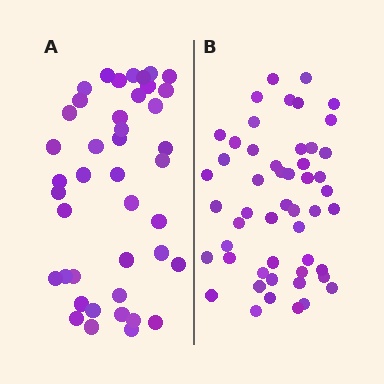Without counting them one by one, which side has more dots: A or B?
Region B (the right region) has more dots.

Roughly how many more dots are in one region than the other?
Region B has roughly 8 or so more dots than region A.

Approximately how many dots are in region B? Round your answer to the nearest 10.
About 50 dots. (The exact count is 51, which rounds to 50.)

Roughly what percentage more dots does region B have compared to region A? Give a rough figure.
About 20% more.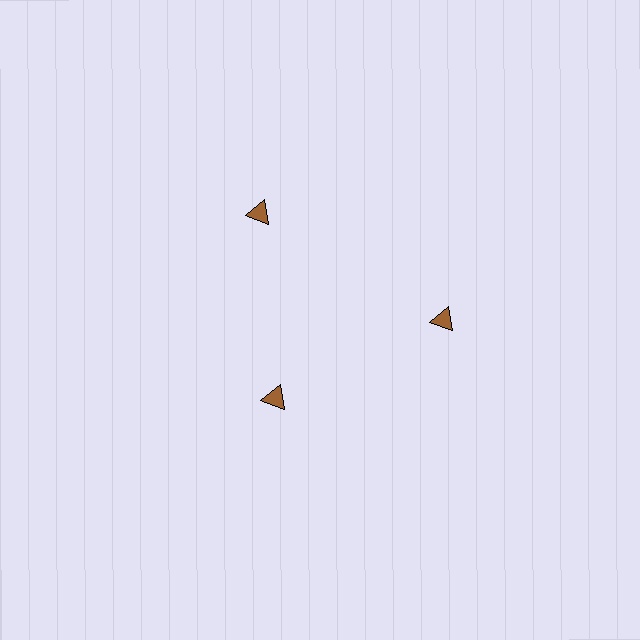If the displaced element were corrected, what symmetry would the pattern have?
It would have 3-fold rotational symmetry — the pattern would map onto itself every 120 degrees.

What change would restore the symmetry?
The symmetry would be restored by moving it outward, back onto the ring so that all 3 triangles sit at equal angles and equal distance from the center.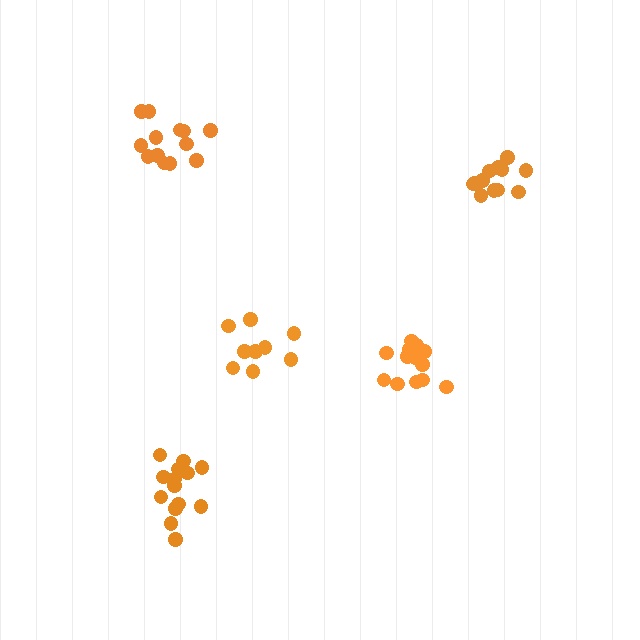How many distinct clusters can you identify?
There are 5 distinct clusters.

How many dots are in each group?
Group 1: 14 dots, Group 2: 14 dots, Group 3: 13 dots, Group 4: 9 dots, Group 5: 12 dots (62 total).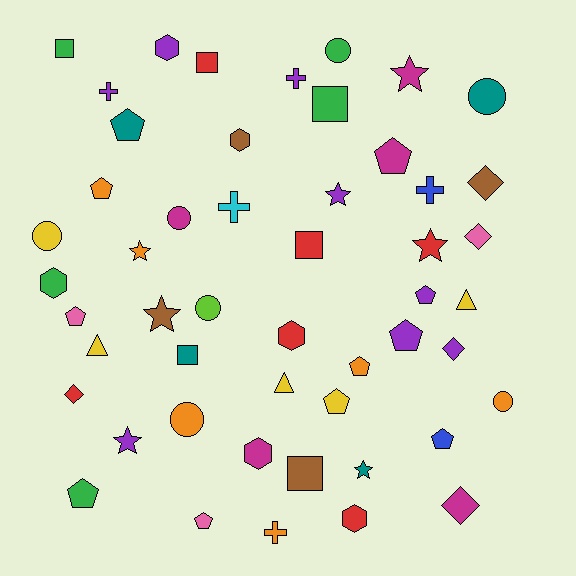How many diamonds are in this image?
There are 5 diamonds.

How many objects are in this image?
There are 50 objects.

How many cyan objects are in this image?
There is 1 cyan object.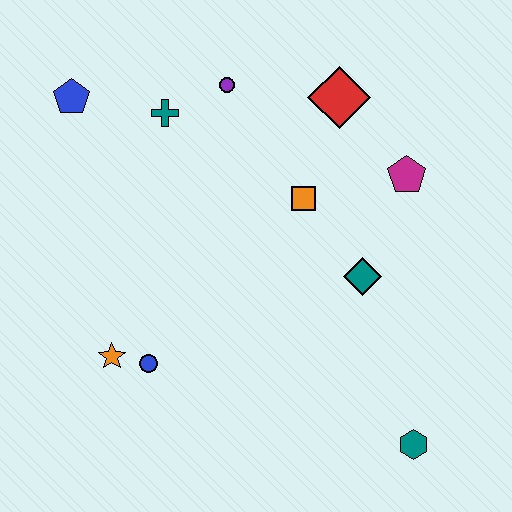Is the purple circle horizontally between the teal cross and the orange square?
Yes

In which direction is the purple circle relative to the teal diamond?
The purple circle is above the teal diamond.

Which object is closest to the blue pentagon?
The teal cross is closest to the blue pentagon.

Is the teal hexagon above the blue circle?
No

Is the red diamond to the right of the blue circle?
Yes